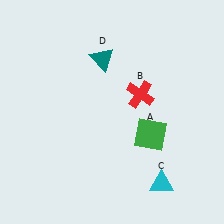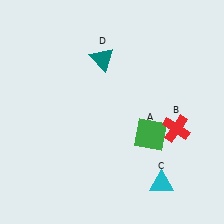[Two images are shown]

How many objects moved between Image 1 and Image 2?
1 object moved between the two images.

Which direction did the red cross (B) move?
The red cross (B) moved right.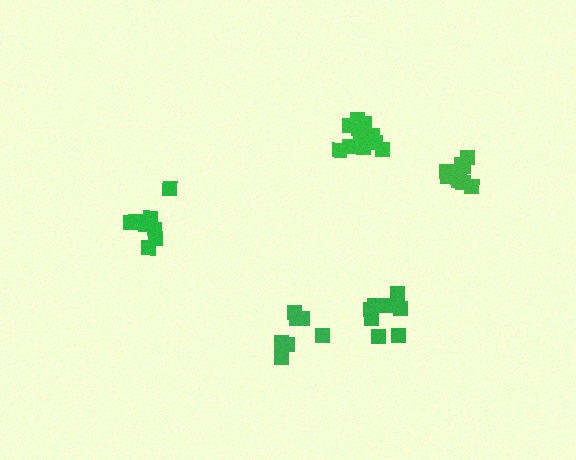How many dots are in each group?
Group 1: 9 dots, Group 2: 8 dots, Group 3: 12 dots, Group 4: 8 dots, Group 5: 7 dots (44 total).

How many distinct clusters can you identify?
There are 5 distinct clusters.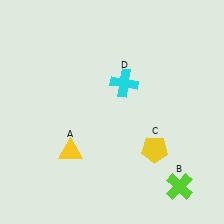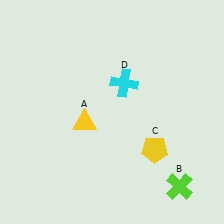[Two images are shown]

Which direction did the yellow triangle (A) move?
The yellow triangle (A) moved up.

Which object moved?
The yellow triangle (A) moved up.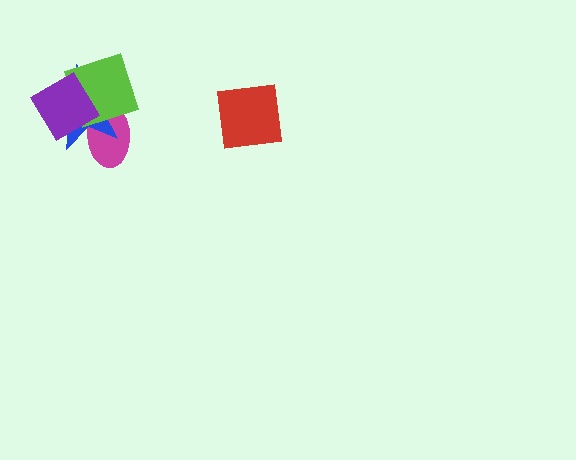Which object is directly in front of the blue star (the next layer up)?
The lime square is directly in front of the blue star.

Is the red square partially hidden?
No, no other shape covers it.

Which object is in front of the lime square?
The purple diamond is in front of the lime square.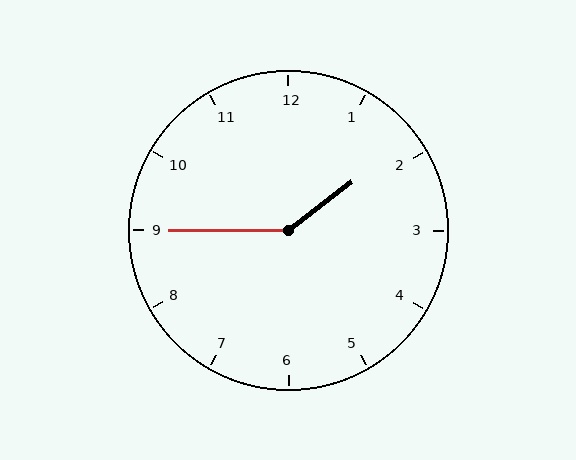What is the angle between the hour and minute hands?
Approximately 142 degrees.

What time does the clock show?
1:45.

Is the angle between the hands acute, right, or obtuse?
It is obtuse.